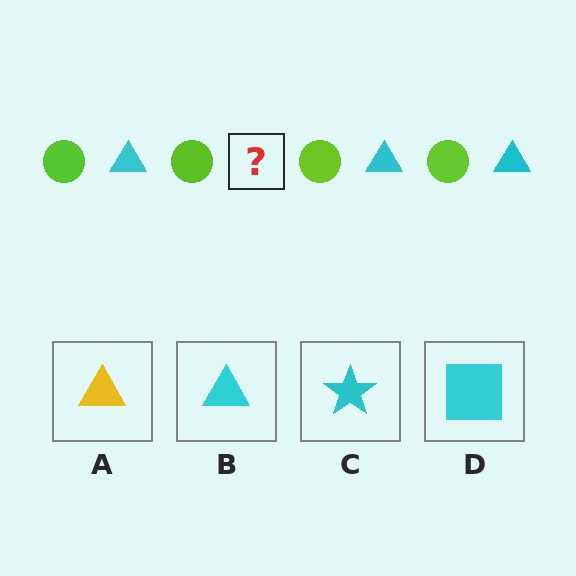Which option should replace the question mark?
Option B.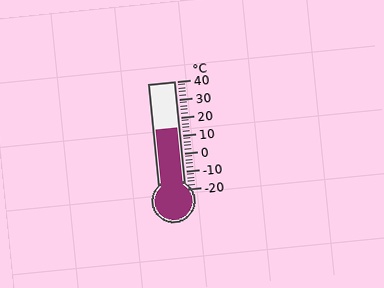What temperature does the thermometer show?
The thermometer shows approximately 14°C.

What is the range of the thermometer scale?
The thermometer scale ranges from -20°C to 40°C.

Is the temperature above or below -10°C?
The temperature is above -10°C.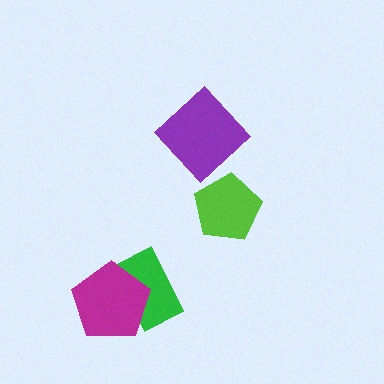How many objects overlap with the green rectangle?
1 object overlaps with the green rectangle.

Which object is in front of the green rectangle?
The magenta pentagon is in front of the green rectangle.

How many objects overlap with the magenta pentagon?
1 object overlaps with the magenta pentagon.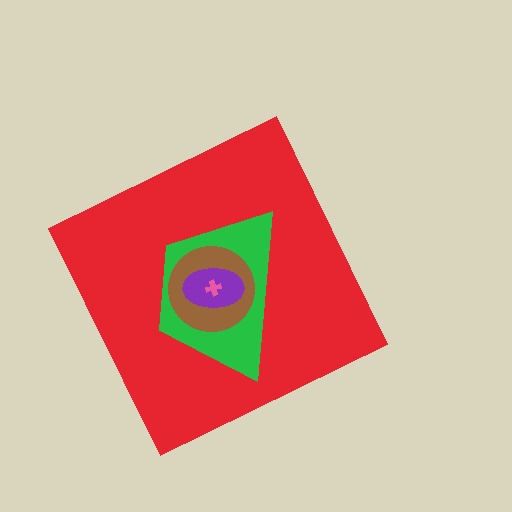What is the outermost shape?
The red diamond.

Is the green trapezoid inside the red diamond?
Yes.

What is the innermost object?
The pink cross.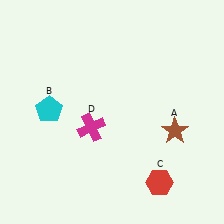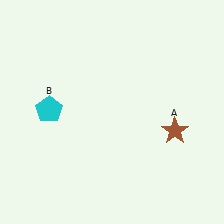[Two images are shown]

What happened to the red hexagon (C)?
The red hexagon (C) was removed in Image 2. It was in the bottom-right area of Image 1.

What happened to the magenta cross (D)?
The magenta cross (D) was removed in Image 2. It was in the bottom-left area of Image 1.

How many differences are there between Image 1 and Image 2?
There are 2 differences between the two images.